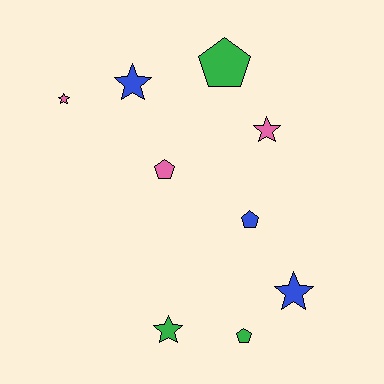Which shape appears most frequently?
Star, with 5 objects.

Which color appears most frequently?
Pink, with 3 objects.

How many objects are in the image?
There are 9 objects.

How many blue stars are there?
There are 2 blue stars.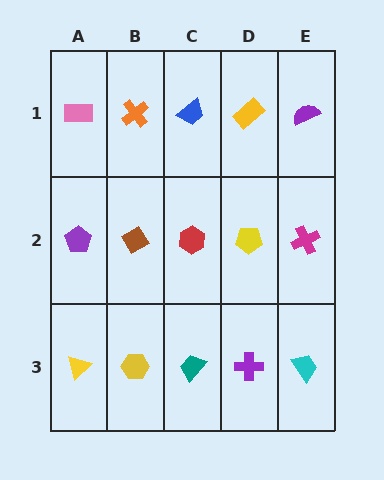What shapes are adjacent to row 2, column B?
An orange cross (row 1, column B), a yellow hexagon (row 3, column B), a purple pentagon (row 2, column A), a red hexagon (row 2, column C).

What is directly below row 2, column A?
A yellow triangle.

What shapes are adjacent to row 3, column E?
A magenta cross (row 2, column E), a purple cross (row 3, column D).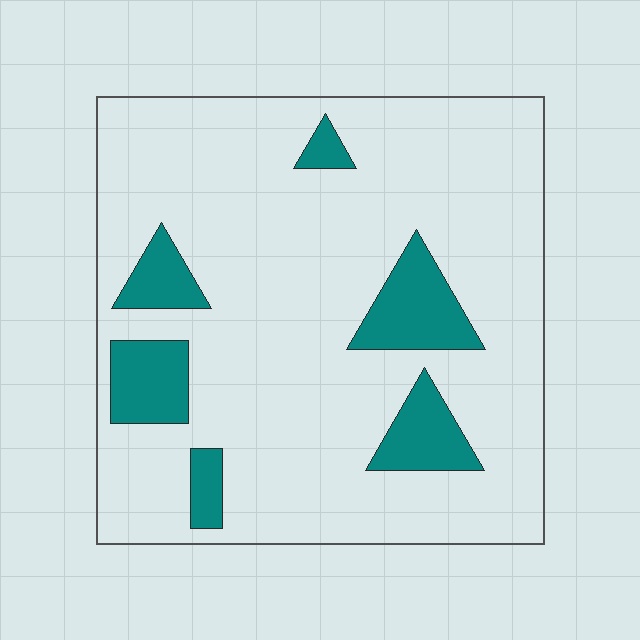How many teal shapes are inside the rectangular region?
6.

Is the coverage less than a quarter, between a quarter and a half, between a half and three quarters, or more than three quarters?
Less than a quarter.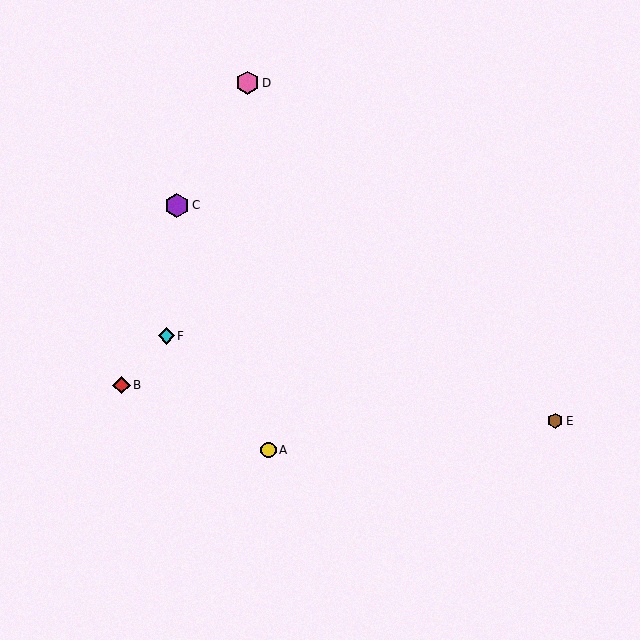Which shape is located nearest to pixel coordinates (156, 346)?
The cyan diamond (labeled F) at (166, 336) is nearest to that location.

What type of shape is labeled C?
Shape C is a purple hexagon.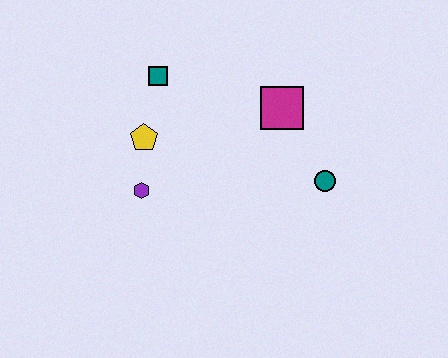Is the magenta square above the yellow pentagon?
Yes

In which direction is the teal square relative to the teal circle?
The teal square is to the left of the teal circle.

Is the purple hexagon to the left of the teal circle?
Yes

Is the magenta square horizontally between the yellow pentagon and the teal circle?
Yes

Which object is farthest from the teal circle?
The teal square is farthest from the teal circle.